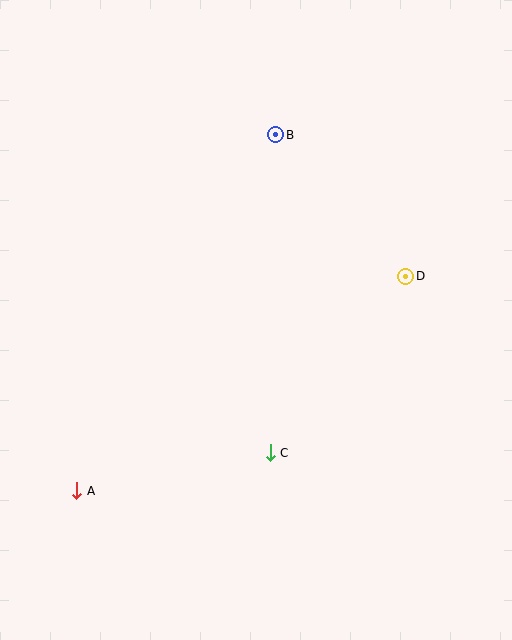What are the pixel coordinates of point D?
Point D is at (406, 276).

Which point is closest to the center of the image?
Point C at (270, 453) is closest to the center.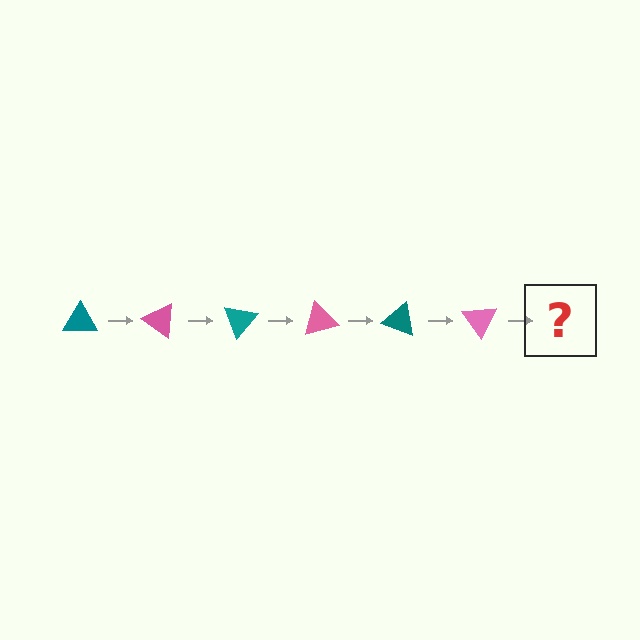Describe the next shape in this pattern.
It should be a teal triangle, rotated 210 degrees from the start.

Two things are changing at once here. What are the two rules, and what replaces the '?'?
The two rules are that it rotates 35 degrees each step and the color cycles through teal and pink. The '?' should be a teal triangle, rotated 210 degrees from the start.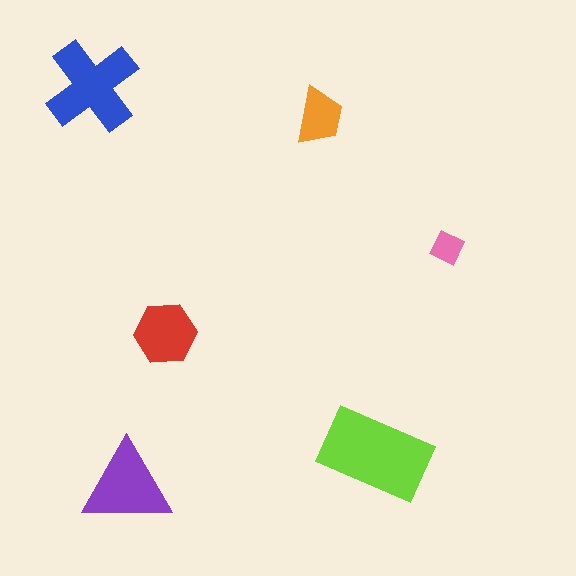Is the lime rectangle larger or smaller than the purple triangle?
Larger.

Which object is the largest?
The lime rectangle.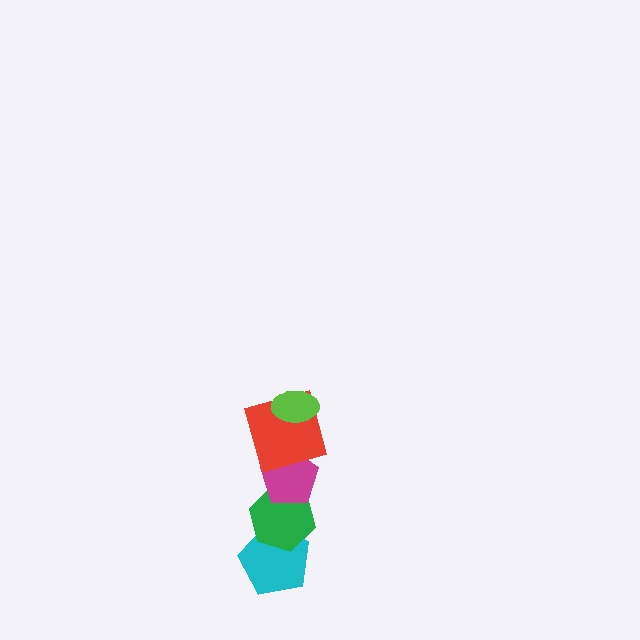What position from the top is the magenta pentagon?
The magenta pentagon is 3rd from the top.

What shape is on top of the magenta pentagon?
The red square is on top of the magenta pentagon.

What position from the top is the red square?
The red square is 2nd from the top.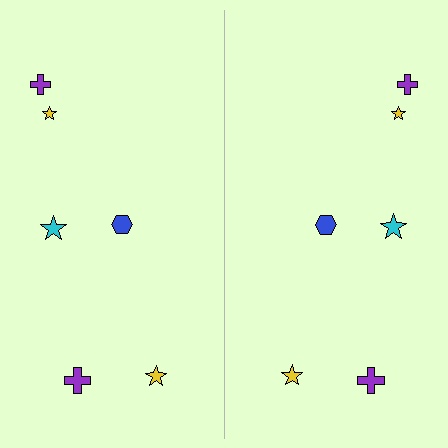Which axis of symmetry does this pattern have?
The pattern has a vertical axis of symmetry running through the center of the image.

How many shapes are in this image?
There are 12 shapes in this image.